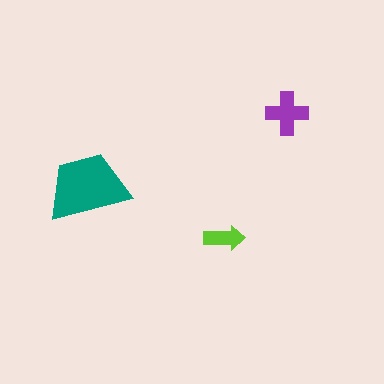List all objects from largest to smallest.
The teal trapezoid, the purple cross, the lime arrow.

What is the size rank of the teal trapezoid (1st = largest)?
1st.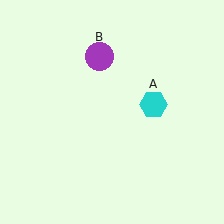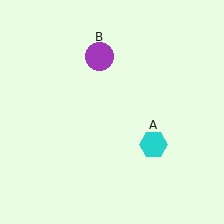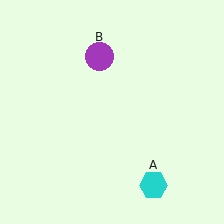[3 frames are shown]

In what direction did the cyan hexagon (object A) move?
The cyan hexagon (object A) moved down.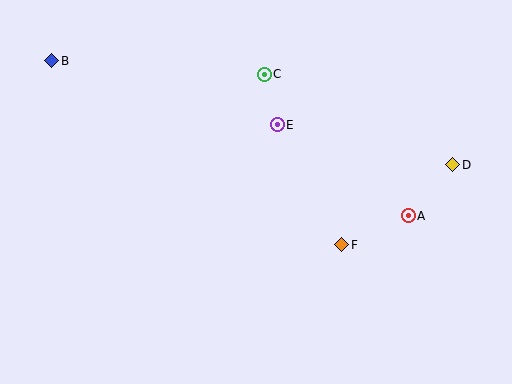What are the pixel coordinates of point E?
Point E is at (277, 125).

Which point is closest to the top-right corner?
Point D is closest to the top-right corner.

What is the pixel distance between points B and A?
The distance between B and A is 389 pixels.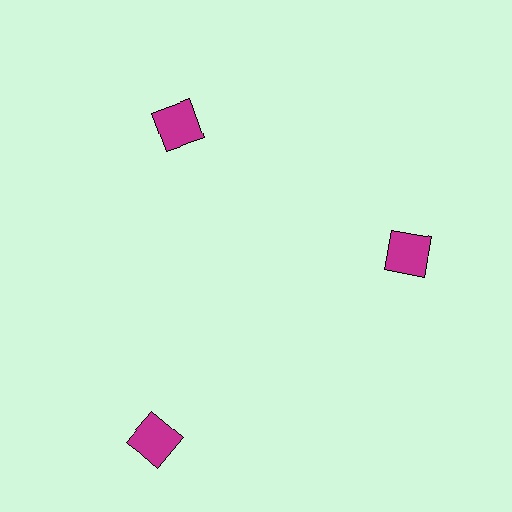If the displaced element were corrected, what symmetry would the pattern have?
It would have 3-fold rotational symmetry — the pattern would map onto itself every 120 degrees.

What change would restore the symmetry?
The symmetry would be restored by moving it inward, back onto the ring so that all 3 squares sit at equal angles and equal distance from the center.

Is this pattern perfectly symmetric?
No. The 3 magenta squares are arranged in a ring, but one element near the 7 o'clock position is pushed outward from the center, breaking the 3-fold rotational symmetry.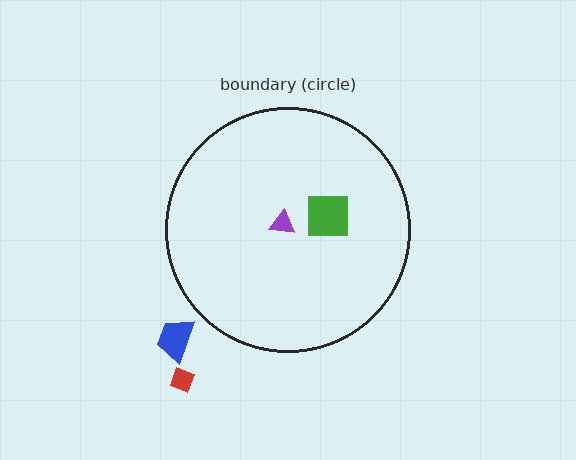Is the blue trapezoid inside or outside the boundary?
Outside.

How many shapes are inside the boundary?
2 inside, 2 outside.